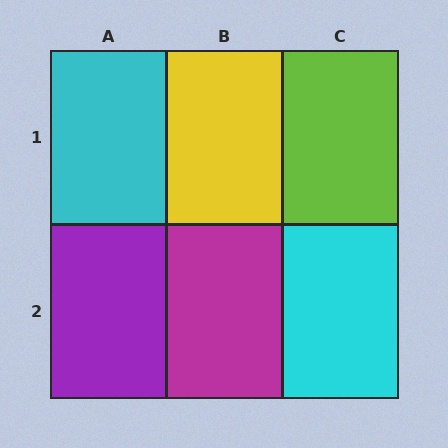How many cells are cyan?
2 cells are cyan.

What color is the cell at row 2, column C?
Cyan.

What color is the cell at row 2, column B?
Magenta.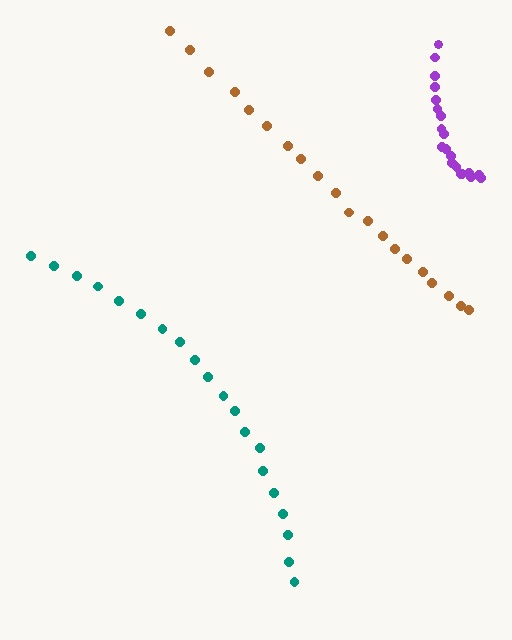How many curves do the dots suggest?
There are 3 distinct paths.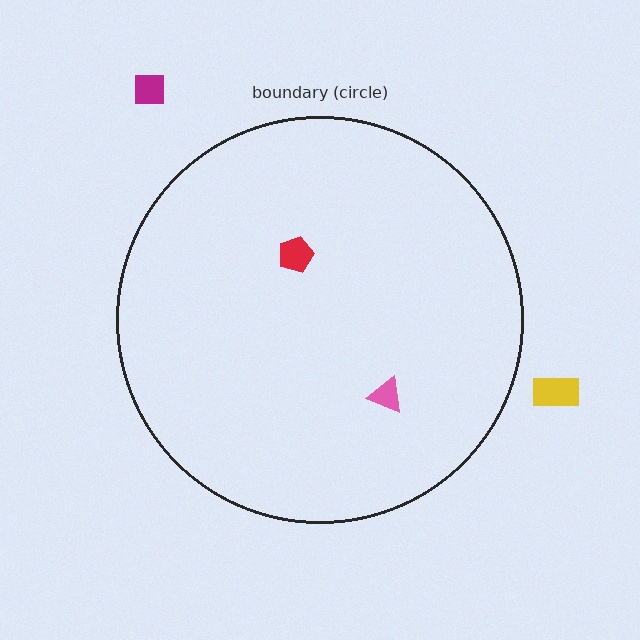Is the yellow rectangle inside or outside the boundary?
Outside.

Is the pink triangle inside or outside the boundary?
Inside.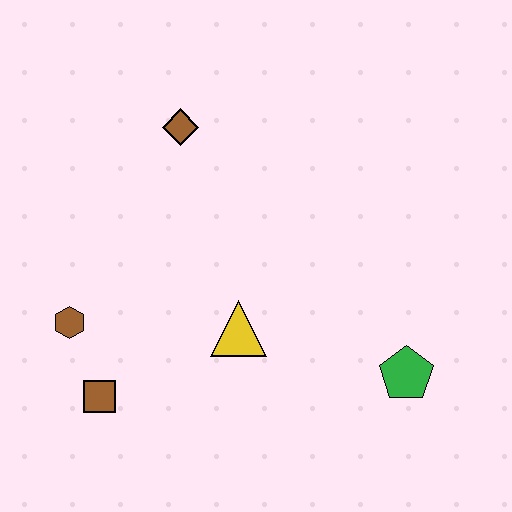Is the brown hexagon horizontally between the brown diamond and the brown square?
No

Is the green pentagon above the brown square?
Yes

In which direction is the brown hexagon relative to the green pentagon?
The brown hexagon is to the left of the green pentagon.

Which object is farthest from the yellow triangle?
The brown diamond is farthest from the yellow triangle.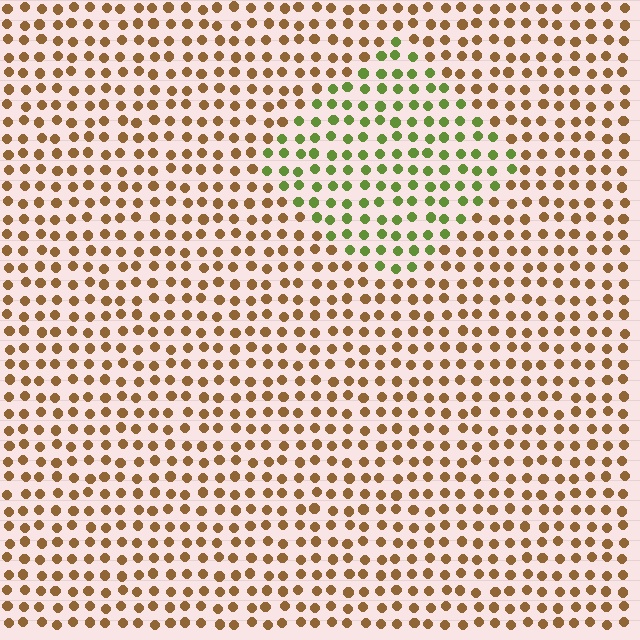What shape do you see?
I see a diamond.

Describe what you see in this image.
The image is filled with small brown elements in a uniform arrangement. A diamond-shaped region is visible where the elements are tinted to a slightly different hue, forming a subtle color boundary.